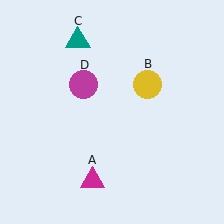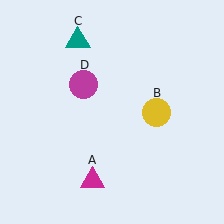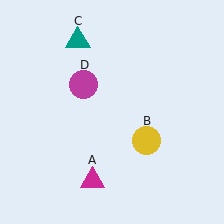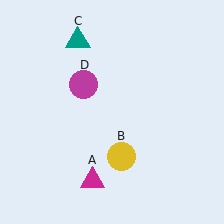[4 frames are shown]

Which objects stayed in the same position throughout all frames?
Magenta triangle (object A) and teal triangle (object C) and magenta circle (object D) remained stationary.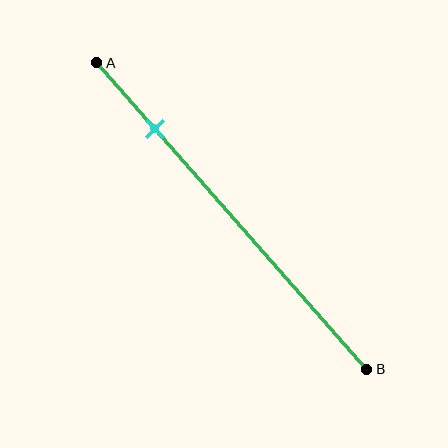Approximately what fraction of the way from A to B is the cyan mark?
The cyan mark is approximately 20% of the way from A to B.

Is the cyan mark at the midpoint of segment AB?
No, the mark is at about 20% from A, not at the 50% midpoint.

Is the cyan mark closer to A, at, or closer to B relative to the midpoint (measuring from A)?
The cyan mark is closer to point A than the midpoint of segment AB.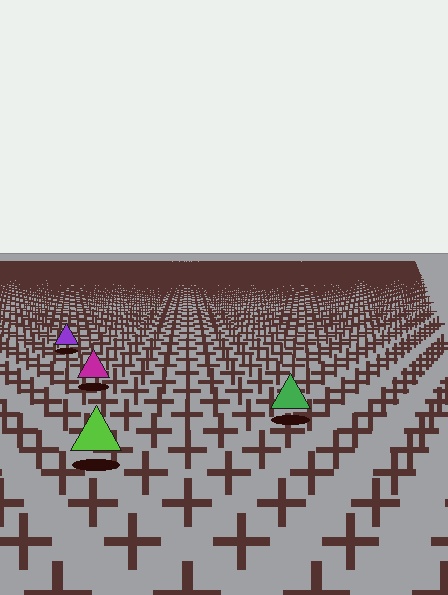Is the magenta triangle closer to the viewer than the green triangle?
No. The green triangle is closer — you can tell from the texture gradient: the ground texture is coarser near it.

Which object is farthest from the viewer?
The purple triangle is farthest from the viewer. It appears smaller and the ground texture around it is denser.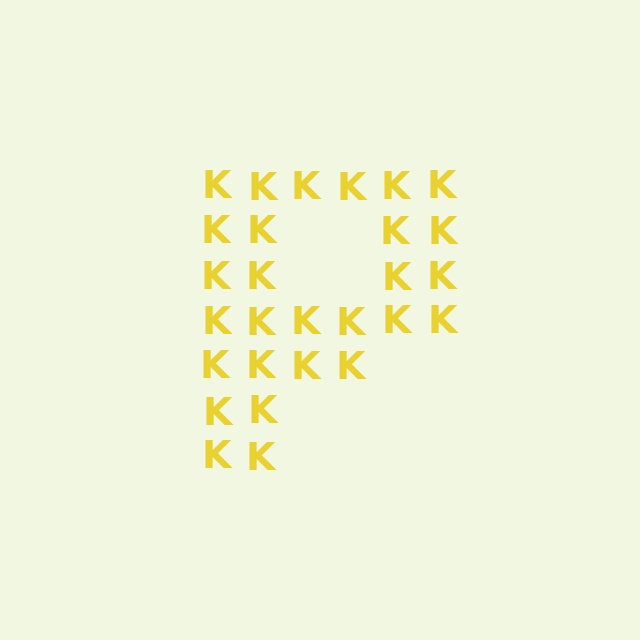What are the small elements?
The small elements are letter K's.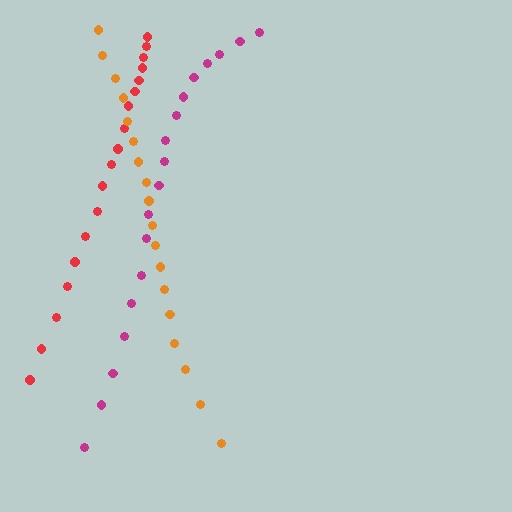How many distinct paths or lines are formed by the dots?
There are 3 distinct paths.